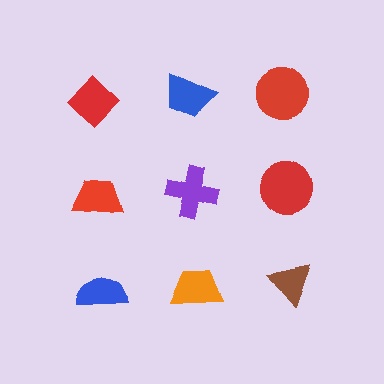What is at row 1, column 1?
A red diamond.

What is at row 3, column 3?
A brown triangle.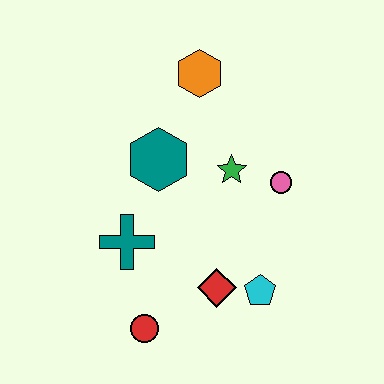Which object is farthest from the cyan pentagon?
The orange hexagon is farthest from the cyan pentagon.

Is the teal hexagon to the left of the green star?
Yes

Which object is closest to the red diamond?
The cyan pentagon is closest to the red diamond.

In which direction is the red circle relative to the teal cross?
The red circle is below the teal cross.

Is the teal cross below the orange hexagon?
Yes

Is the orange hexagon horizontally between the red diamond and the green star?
No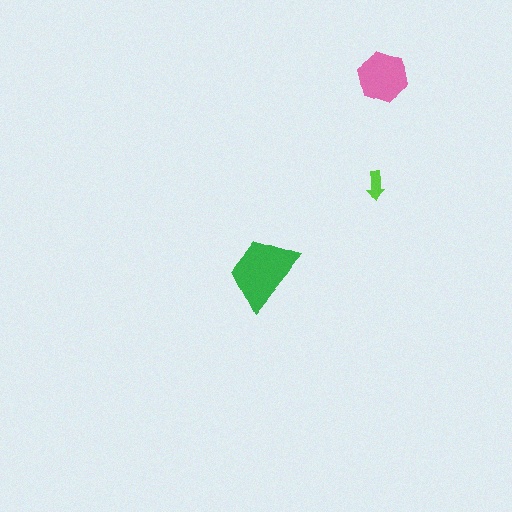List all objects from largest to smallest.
The green trapezoid, the pink hexagon, the lime arrow.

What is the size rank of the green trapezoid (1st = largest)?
1st.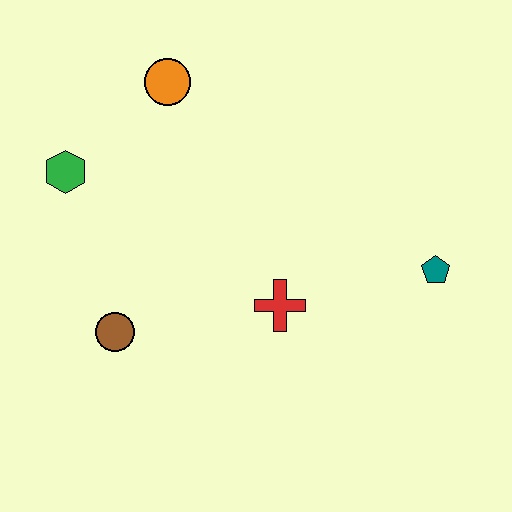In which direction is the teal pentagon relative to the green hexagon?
The teal pentagon is to the right of the green hexagon.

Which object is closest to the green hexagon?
The orange circle is closest to the green hexagon.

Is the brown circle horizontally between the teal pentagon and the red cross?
No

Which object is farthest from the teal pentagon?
The green hexagon is farthest from the teal pentagon.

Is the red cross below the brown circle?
No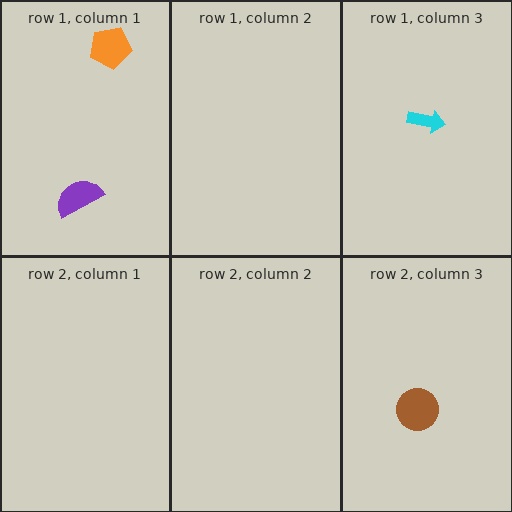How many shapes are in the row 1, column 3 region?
1.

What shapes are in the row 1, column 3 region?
The cyan arrow.